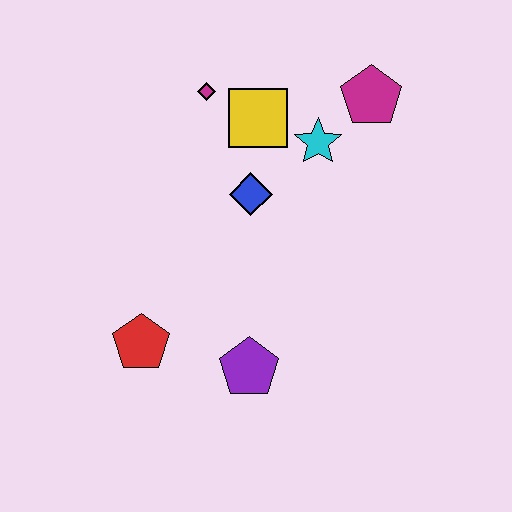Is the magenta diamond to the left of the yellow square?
Yes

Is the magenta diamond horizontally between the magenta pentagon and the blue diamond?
No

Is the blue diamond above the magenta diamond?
No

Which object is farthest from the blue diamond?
The red pentagon is farthest from the blue diamond.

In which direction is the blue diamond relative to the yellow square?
The blue diamond is below the yellow square.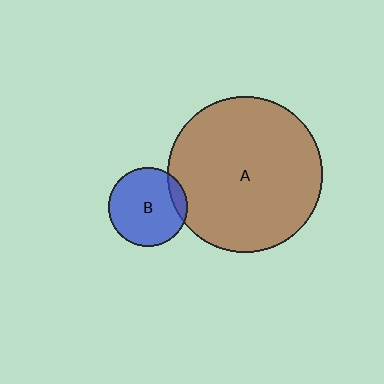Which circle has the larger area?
Circle A (brown).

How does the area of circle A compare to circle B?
Approximately 3.9 times.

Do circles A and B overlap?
Yes.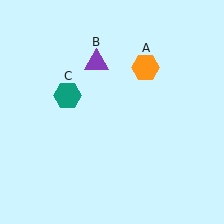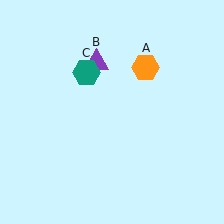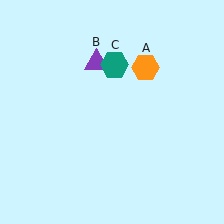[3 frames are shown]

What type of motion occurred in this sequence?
The teal hexagon (object C) rotated clockwise around the center of the scene.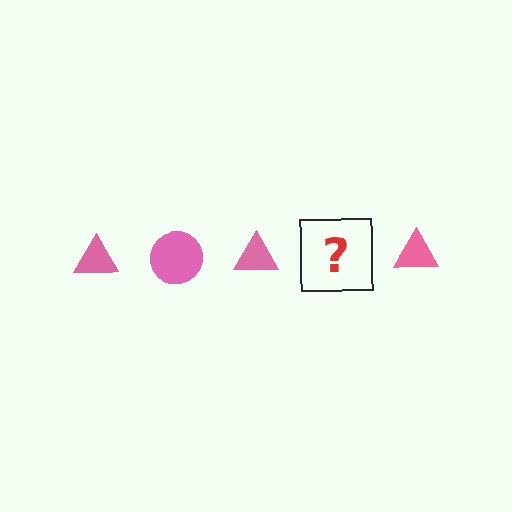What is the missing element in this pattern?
The missing element is a pink circle.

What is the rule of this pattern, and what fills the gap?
The rule is that the pattern cycles through triangle, circle shapes in pink. The gap should be filled with a pink circle.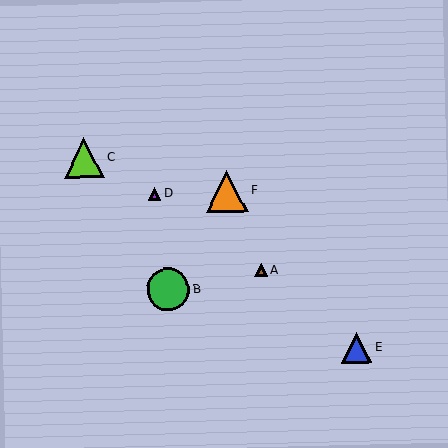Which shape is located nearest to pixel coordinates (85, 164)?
The lime triangle (labeled C) at (84, 158) is nearest to that location.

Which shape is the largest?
The green circle (labeled B) is the largest.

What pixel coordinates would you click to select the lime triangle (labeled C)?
Click at (84, 158) to select the lime triangle C.